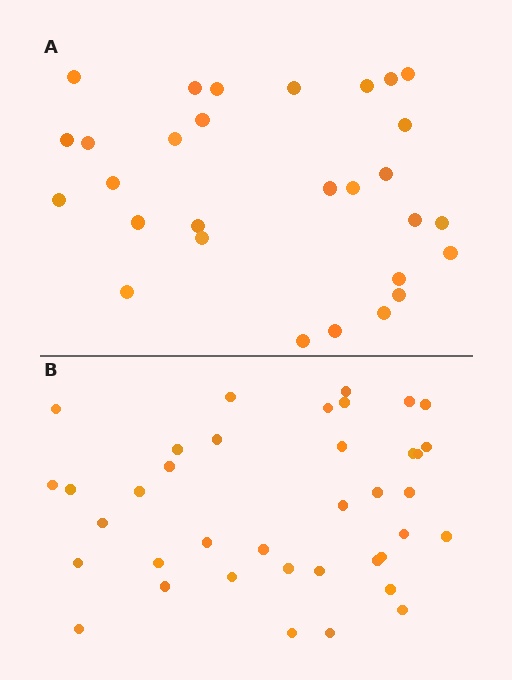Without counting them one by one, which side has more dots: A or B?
Region B (the bottom region) has more dots.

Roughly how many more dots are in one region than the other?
Region B has roughly 8 or so more dots than region A.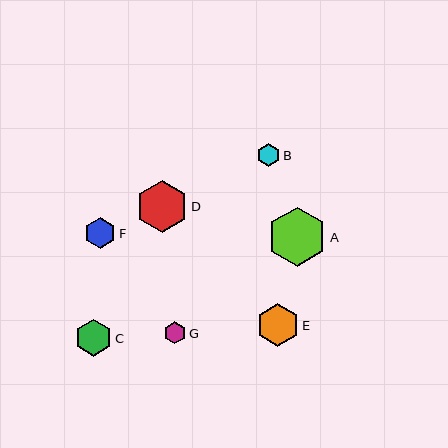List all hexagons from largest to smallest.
From largest to smallest: A, D, E, C, F, B, G.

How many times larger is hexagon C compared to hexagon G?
Hexagon C is approximately 1.7 times the size of hexagon G.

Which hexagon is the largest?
Hexagon A is the largest with a size of approximately 59 pixels.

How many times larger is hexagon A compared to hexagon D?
Hexagon A is approximately 1.1 times the size of hexagon D.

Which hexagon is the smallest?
Hexagon G is the smallest with a size of approximately 22 pixels.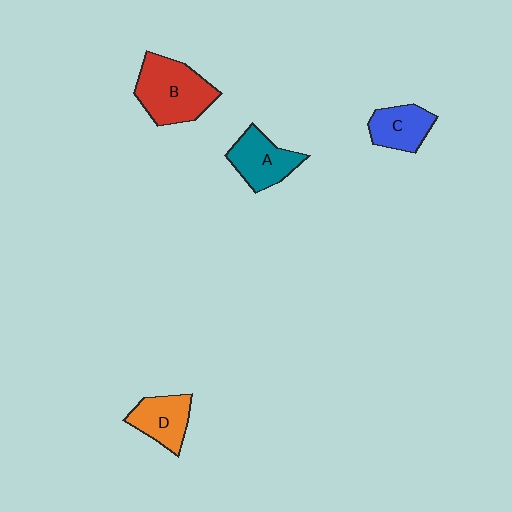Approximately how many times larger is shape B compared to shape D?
Approximately 1.6 times.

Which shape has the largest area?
Shape B (red).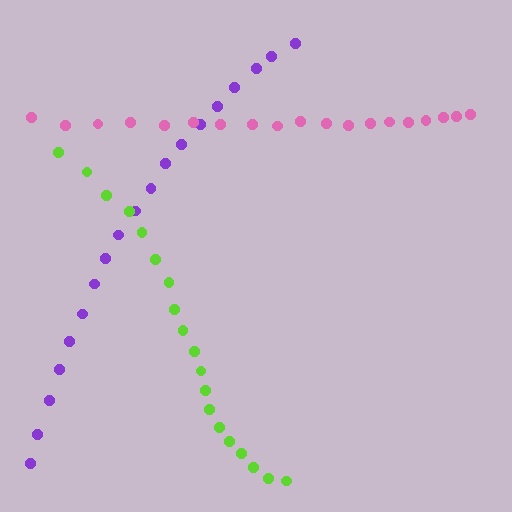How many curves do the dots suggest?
There are 3 distinct paths.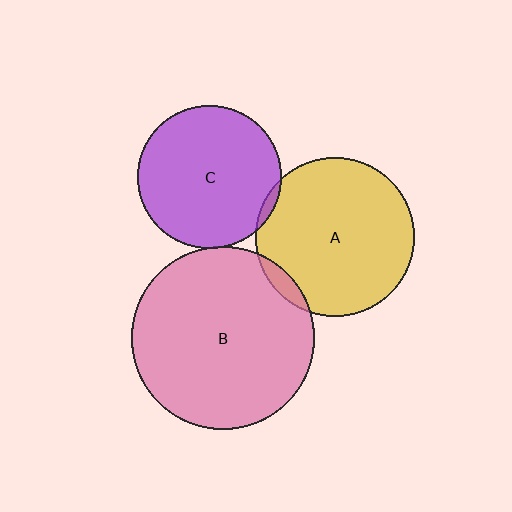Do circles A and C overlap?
Yes.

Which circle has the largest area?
Circle B (pink).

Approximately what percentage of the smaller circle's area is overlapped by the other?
Approximately 5%.